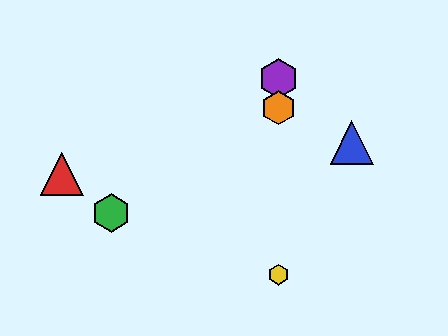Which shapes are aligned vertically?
The yellow hexagon, the purple hexagon, the orange hexagon are aligned vertically.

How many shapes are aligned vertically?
3 shapes (the yellow hexagon, the purple hexagon, the orange hexagon) are aligned vertically.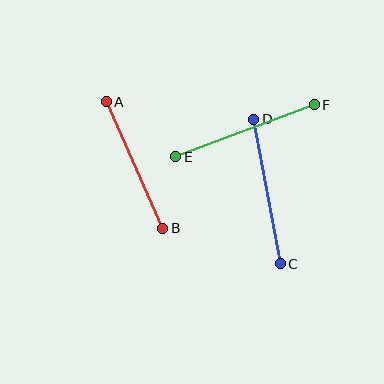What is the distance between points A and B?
The distance is approximately 138 pixels.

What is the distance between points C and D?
The distance is approximately 147 pixels.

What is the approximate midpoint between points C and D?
The midpoint is at approximately (267, 191) pixels.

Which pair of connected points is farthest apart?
Points E and F are farthest apart.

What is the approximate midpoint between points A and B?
The midpoint is at approximately (135, 165) pixels.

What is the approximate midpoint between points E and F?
The midpoint is at approximately (245, 131) pixels.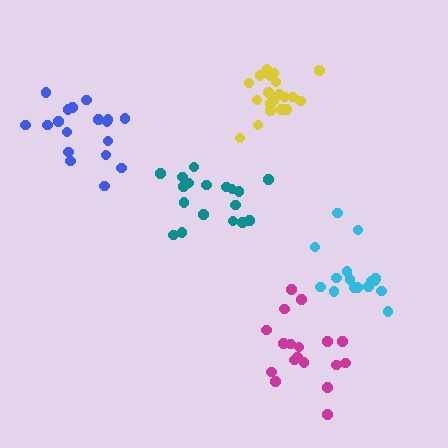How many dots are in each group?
Group 1: 18 dots, Group 2: 18 dots, Group 3: 18 dots, Group 4: 16 dots, Group 5: 20 dots (90 total).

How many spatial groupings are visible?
There are 5 spatial groupings.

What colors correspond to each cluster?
The clusters are colored: blue, magenta, teal, cyan, yellow.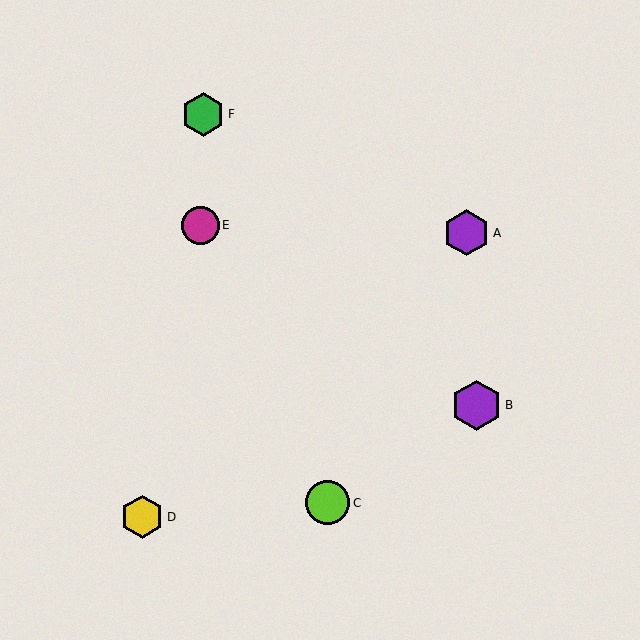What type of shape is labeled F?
Shape F is a green hexagon.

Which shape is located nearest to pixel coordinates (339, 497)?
The lime circle (labeled C) at (327, 503) is nearest to that location.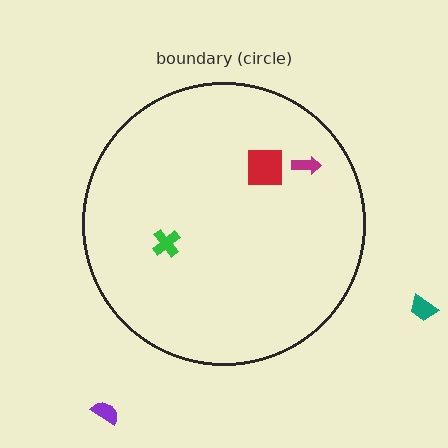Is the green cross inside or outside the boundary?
Inside.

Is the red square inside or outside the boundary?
Inside.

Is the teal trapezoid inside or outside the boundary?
Outside.